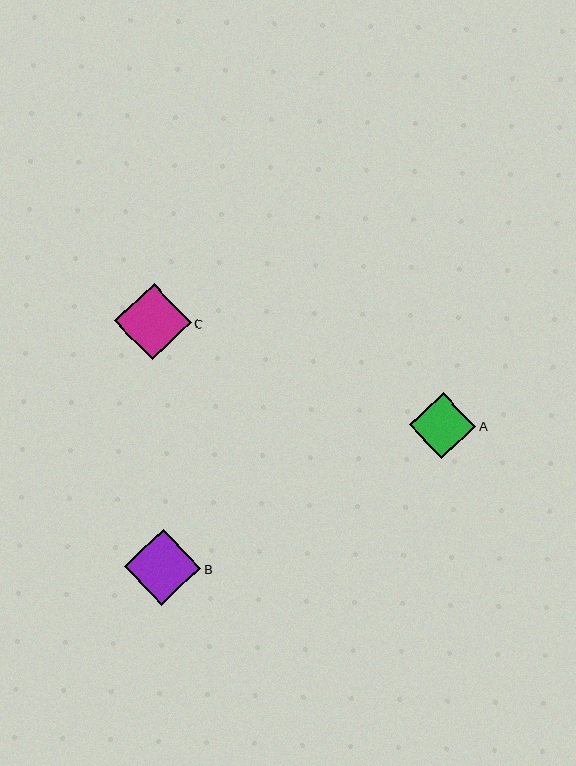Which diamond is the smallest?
Diamond A is the smallest with a size of approximately 66 pixels.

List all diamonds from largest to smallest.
From largest to smallest: B, C, A.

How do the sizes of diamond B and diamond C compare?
Diamond B and diamond C are approximately the same size.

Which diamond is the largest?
Diamond B is the largest with a size of approximately 76 pixels.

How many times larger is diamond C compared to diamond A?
Diamond C is approximately 1.2 times the size of diamond A.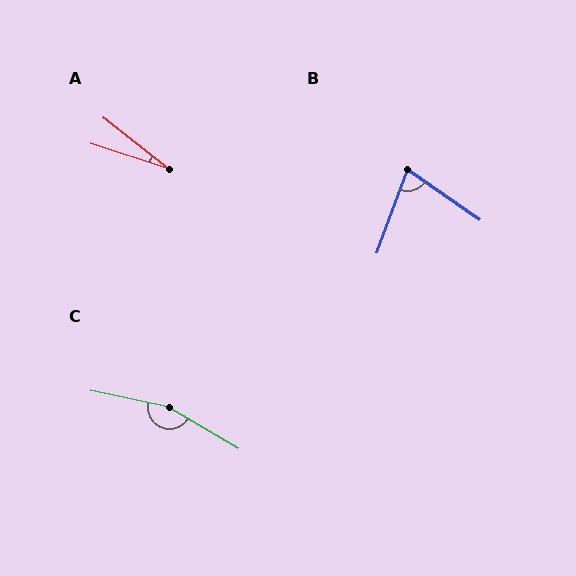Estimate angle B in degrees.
Approximately 75 degrees.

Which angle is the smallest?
A, at approximately 20 degrees.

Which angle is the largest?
C, at approximately 161 degrees.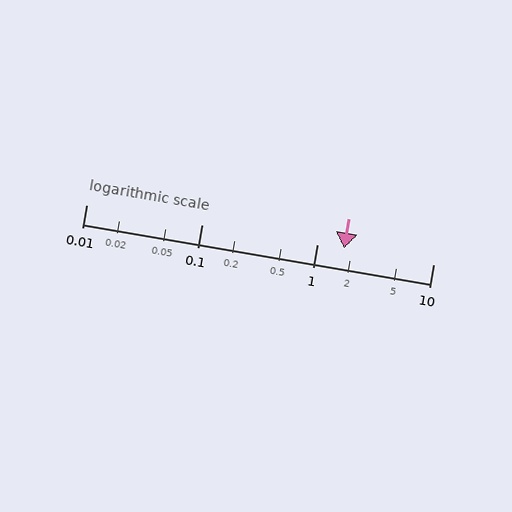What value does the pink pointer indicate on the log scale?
The pointer indicates approximately 1.7.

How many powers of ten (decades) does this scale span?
The scale spans 3 decades, from 0.01 to 10.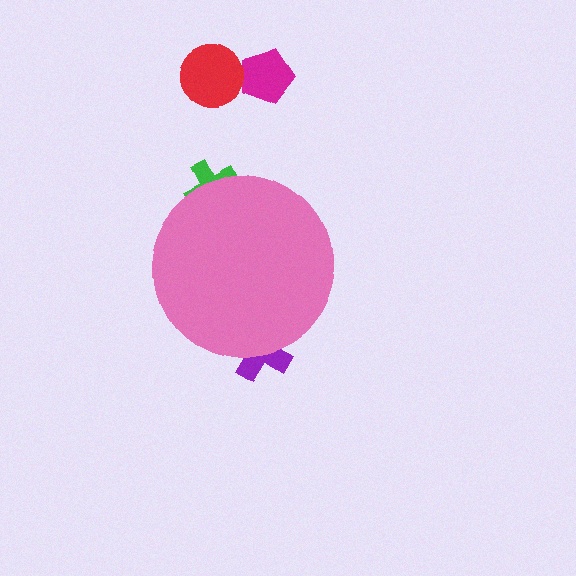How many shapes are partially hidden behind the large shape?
2 shapes are partially hidden.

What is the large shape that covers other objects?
A pink circle.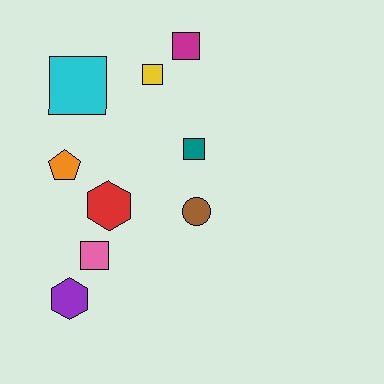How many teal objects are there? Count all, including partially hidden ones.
There is 1 teal object.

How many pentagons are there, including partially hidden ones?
There is 1 pentagon.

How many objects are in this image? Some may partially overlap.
There are 9 objects.